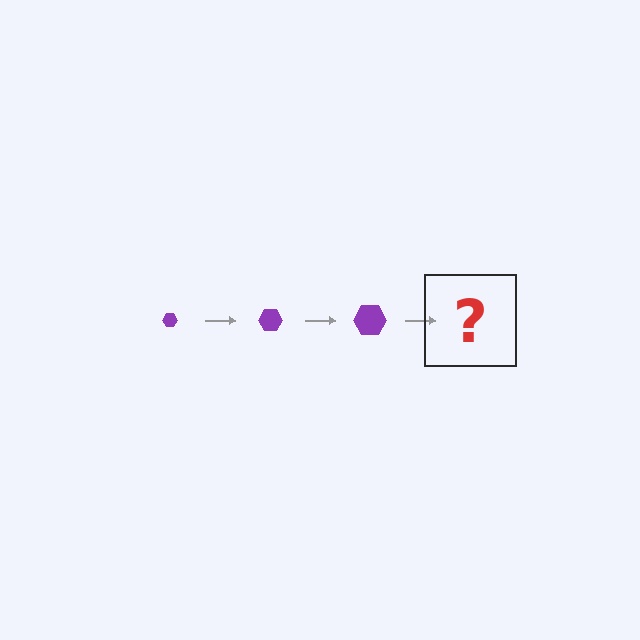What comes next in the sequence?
The next element should be a purple hexagon, larger than the previous one.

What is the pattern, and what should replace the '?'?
The pattern is that the hexagon gets progressively larger each step. The '?' should be a purple hexagon, larger than the previous one.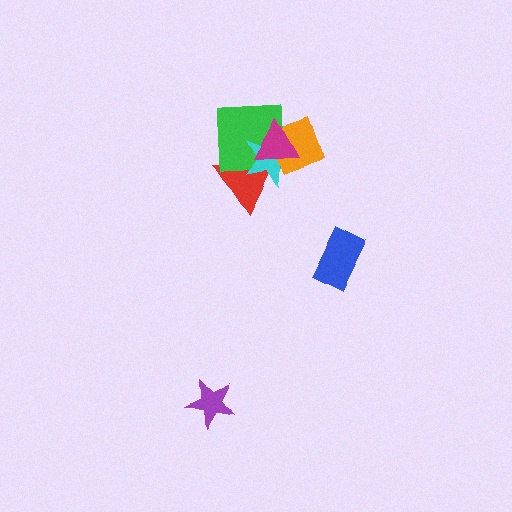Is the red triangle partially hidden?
Yes, it is partially covered by another shape.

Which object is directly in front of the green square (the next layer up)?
The cyan star is directly in front of the green square.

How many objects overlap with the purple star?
0 objects overlap with the purple star.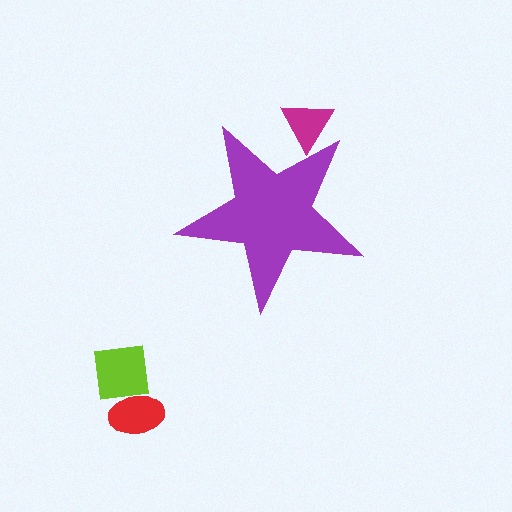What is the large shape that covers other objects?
A purple star.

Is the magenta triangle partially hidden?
Yes, the magenta triangle is partially hidden behind the purple star.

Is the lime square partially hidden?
No, the lime square is fully visible.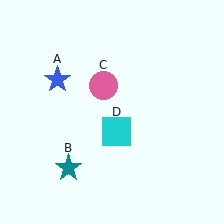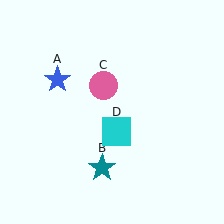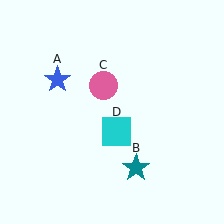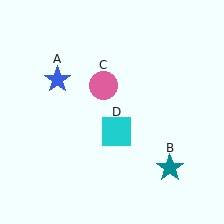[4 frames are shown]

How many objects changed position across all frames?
1 object changed position: teal star (object B).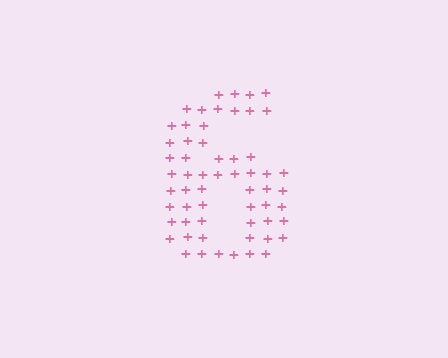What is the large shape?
The large shape is the digit 6.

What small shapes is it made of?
It is made of small plus signs.